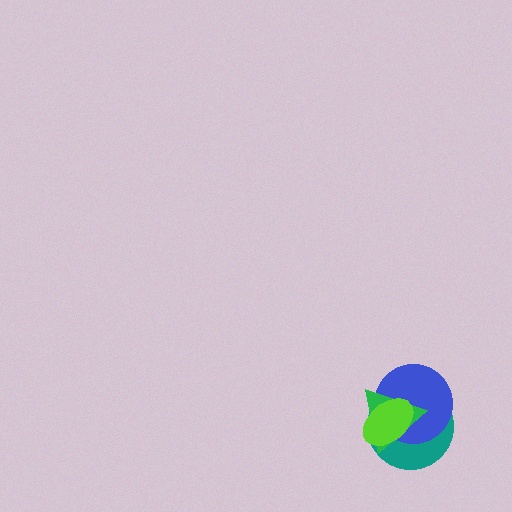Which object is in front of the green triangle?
The lime ellipse is in front of the green triangle.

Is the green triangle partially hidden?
Yes, it is partially covered by another shape.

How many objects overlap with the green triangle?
3 objects overlap with the green triangle.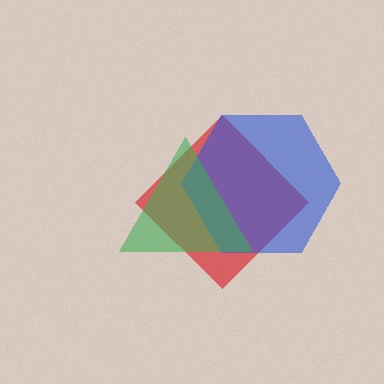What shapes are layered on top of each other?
The layered shapes are: a red diamond, a blue hexagon, a green triangle.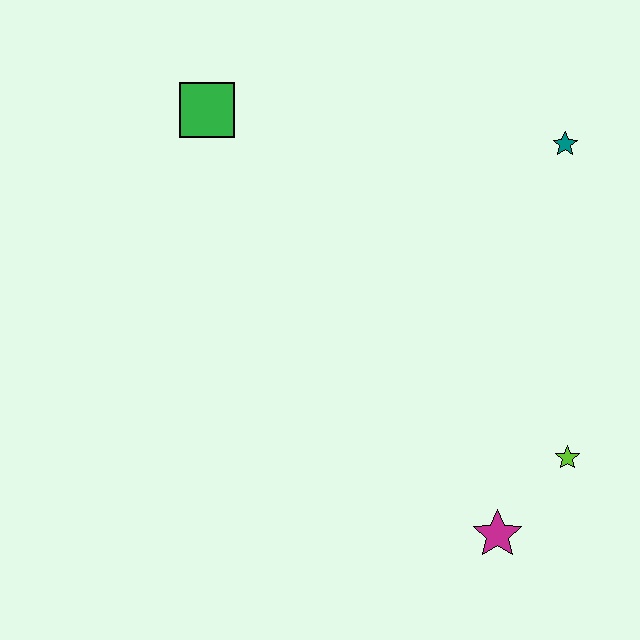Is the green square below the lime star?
No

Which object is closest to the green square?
The teal star is closest to the green square.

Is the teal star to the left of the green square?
No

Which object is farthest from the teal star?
The magenta star is farthest from the teal star.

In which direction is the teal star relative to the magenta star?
The teal star is above the magenta star.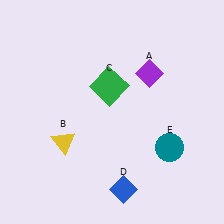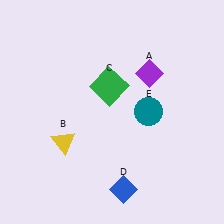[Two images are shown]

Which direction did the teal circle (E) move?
The teal circle (E) moved up.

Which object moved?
The teal circle (E) moved up.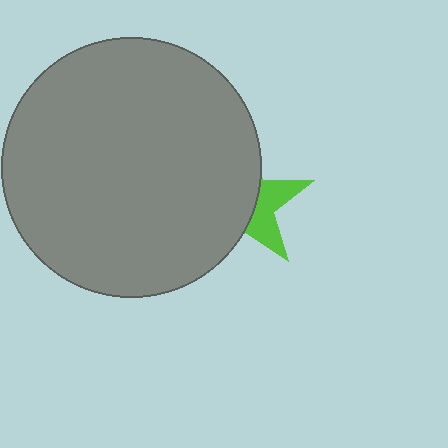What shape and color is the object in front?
The object in front is a gray circle.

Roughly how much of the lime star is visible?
A small part of it is visible (roughly 36%).